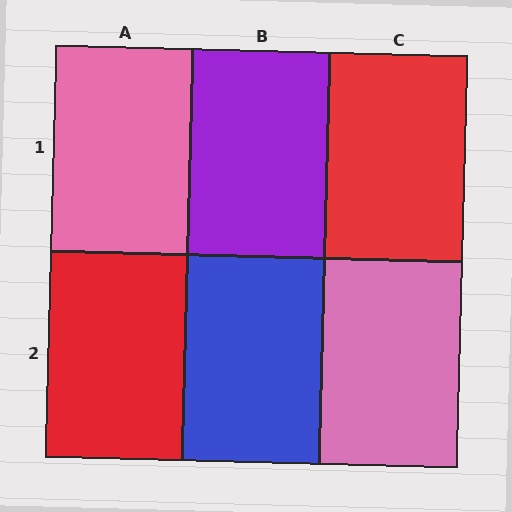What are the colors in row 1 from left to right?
Pink, purple, red.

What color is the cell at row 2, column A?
Red.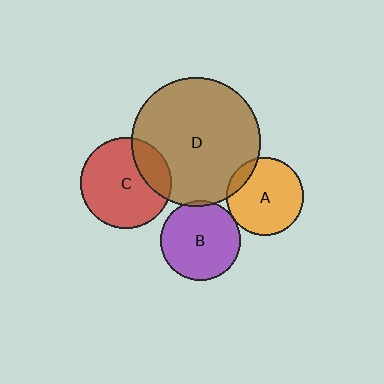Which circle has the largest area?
Circle D (brown).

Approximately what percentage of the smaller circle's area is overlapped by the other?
Approximately 5%.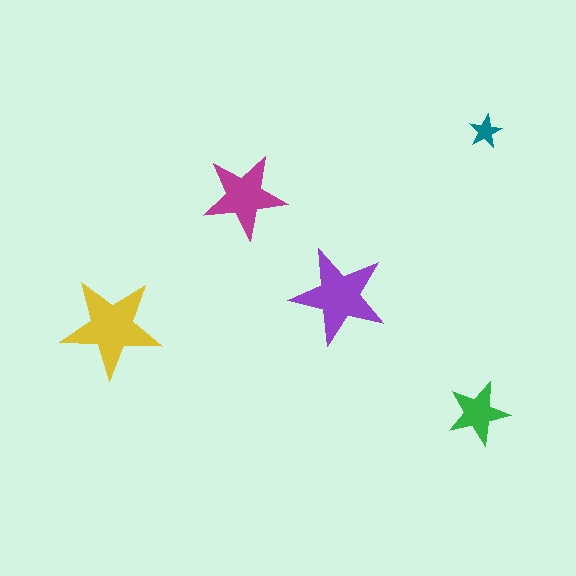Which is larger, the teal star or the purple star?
The purple one.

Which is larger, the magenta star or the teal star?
The magenta one.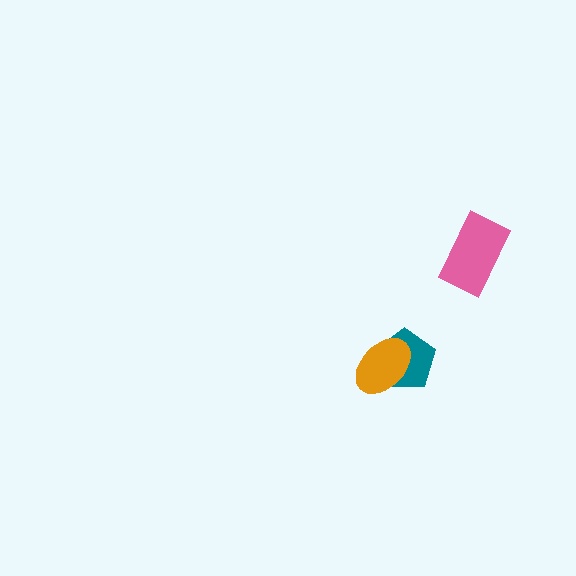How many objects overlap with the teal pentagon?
1 object overlaps with the teal pentagon.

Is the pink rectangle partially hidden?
No, no other shape covers it.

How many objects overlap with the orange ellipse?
1 object overlaps with the orange ellipse.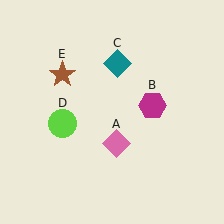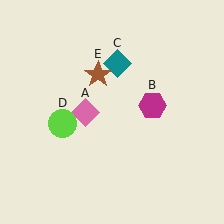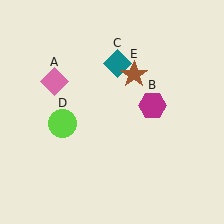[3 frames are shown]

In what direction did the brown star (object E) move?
The brown star (object E) moved right.